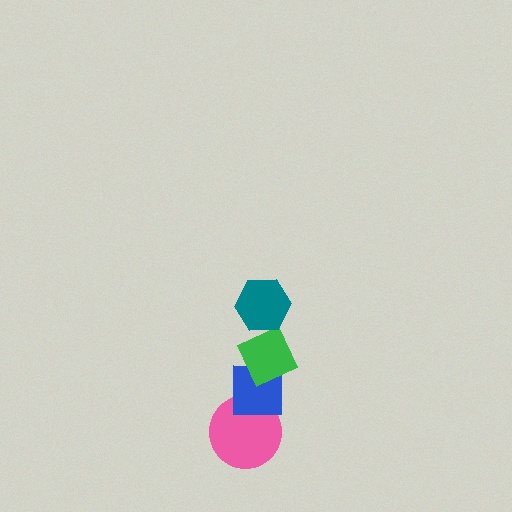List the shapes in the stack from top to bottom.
From top to bottom: the teal hexagon, the green diamond, the blue square, the pink circle.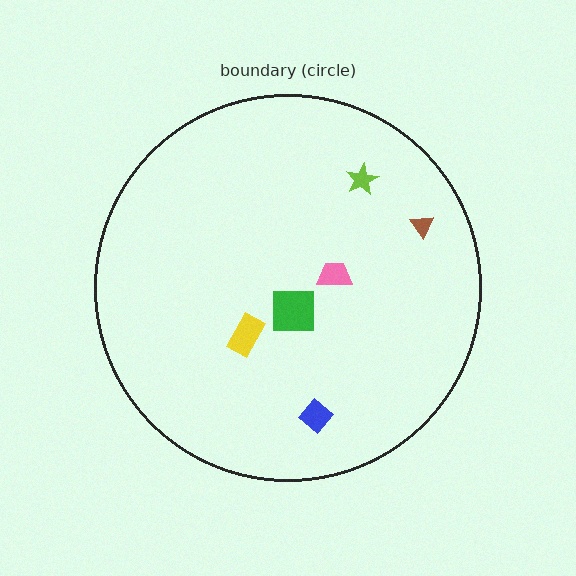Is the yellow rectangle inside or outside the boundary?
Inside.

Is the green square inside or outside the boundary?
Inside.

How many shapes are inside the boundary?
6 inside, 0 outside.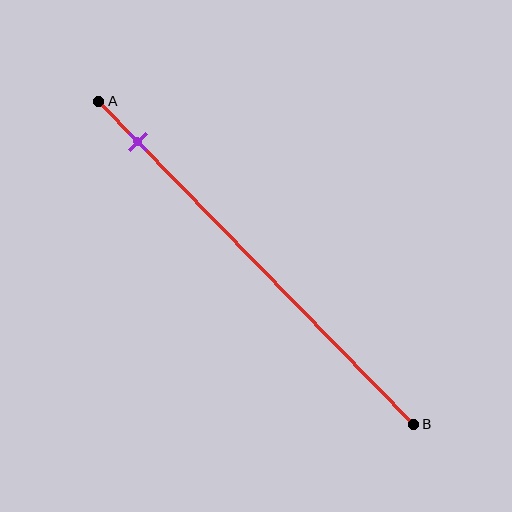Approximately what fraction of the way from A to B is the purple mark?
The purple mark is approximately 10% of the way from A to B.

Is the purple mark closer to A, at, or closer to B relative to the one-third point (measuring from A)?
The purple mark is closer to point A than the one-third point of segment AB.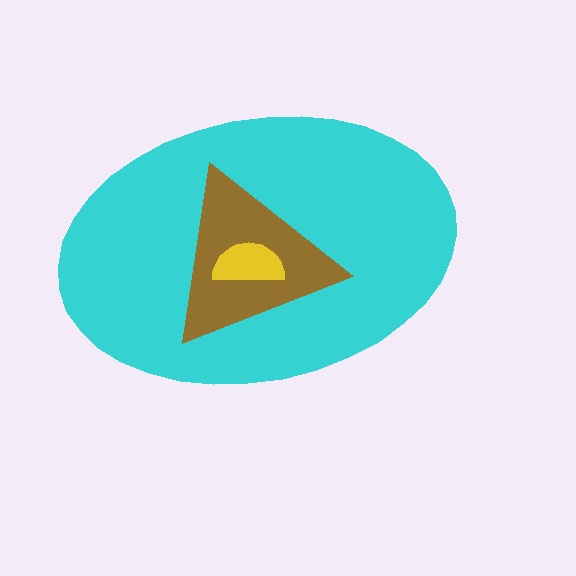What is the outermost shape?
The cyan ellipse.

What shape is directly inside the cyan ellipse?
The brown triangle.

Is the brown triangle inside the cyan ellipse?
Yes.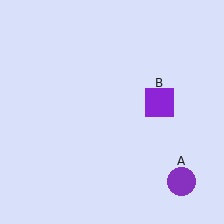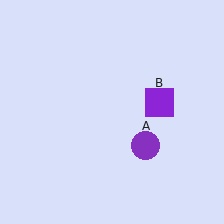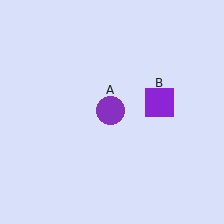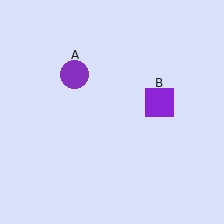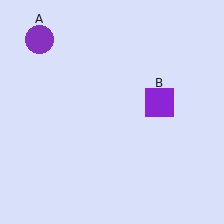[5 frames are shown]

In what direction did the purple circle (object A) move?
The purple circle (object A) moved up and to the left.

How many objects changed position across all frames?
1 object changed position: purple circle (object A).